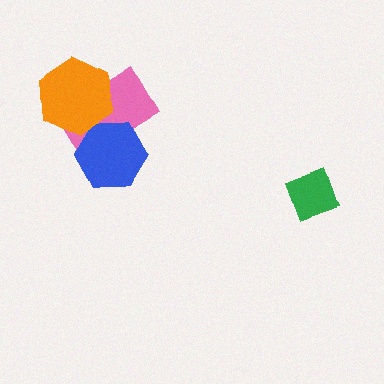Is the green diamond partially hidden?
No, no other shape covers it.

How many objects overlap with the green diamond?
0 objects overlap with the green diamond.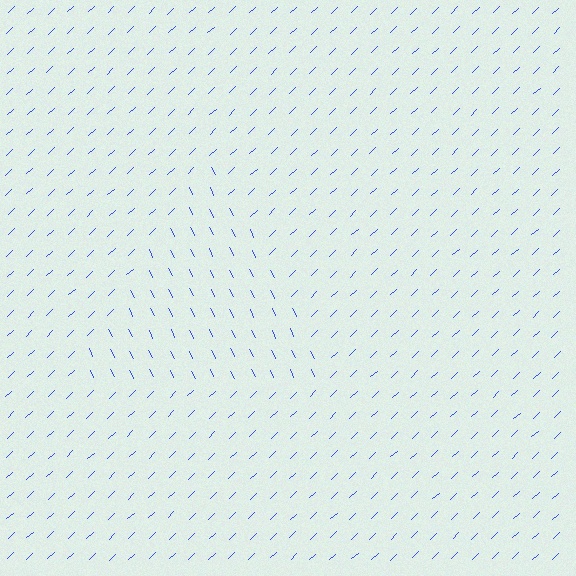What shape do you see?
I see a triangle.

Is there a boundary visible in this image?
Yes, there is a texture boundary formed by a change in line orientation.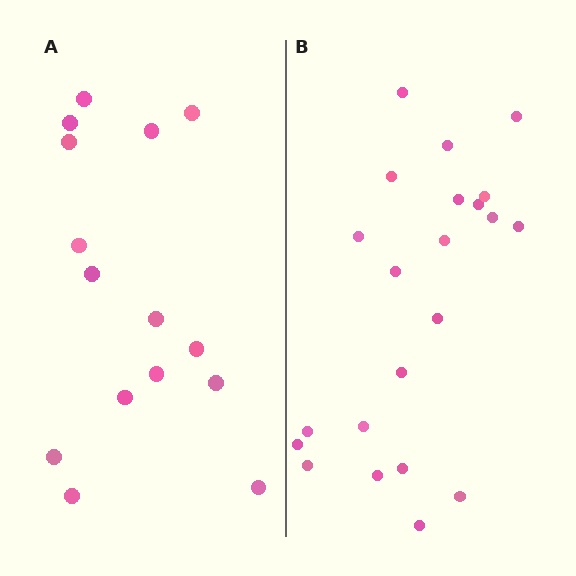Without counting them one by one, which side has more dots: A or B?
Region B (the right region) has more dots.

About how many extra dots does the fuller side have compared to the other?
Region B has roughly 8 or so more dots than region A.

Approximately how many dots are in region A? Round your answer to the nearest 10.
About 20 dots. (The exact count is 15, which rounds to 20.)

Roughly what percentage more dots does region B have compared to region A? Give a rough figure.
About 45% more.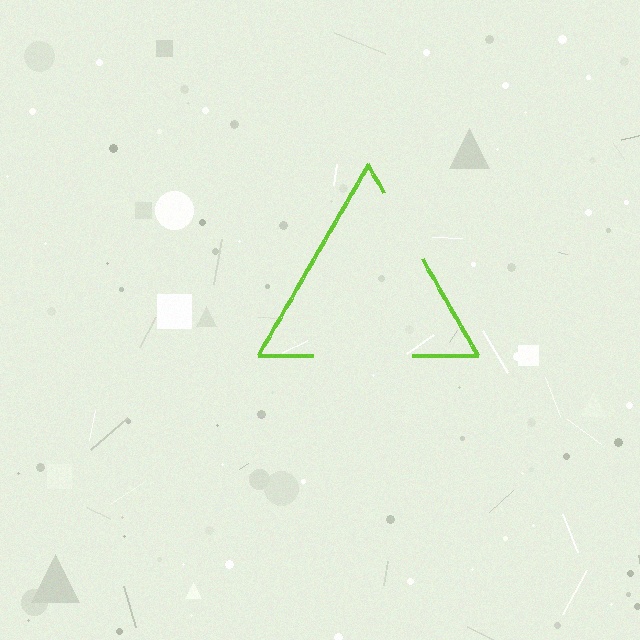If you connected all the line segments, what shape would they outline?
They would outline a triangle.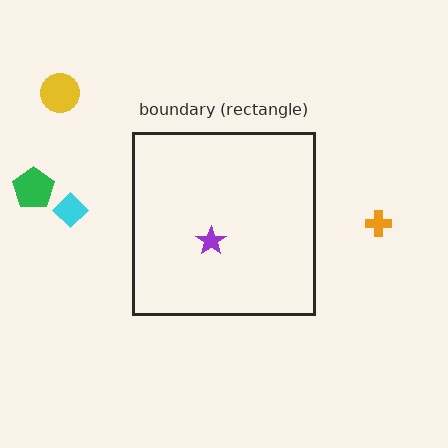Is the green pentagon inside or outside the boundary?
Outside.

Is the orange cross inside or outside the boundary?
Outside.